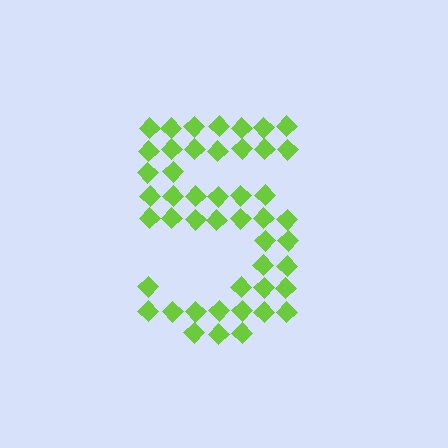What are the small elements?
The small elements are diamonds.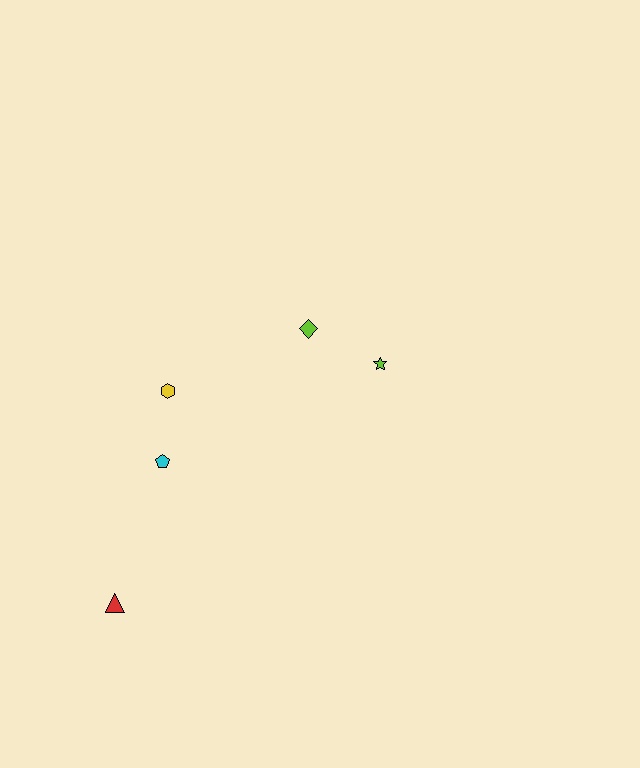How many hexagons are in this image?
There is 1 hexagon.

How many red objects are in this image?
There is 1 red object.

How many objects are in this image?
There are 5 objects.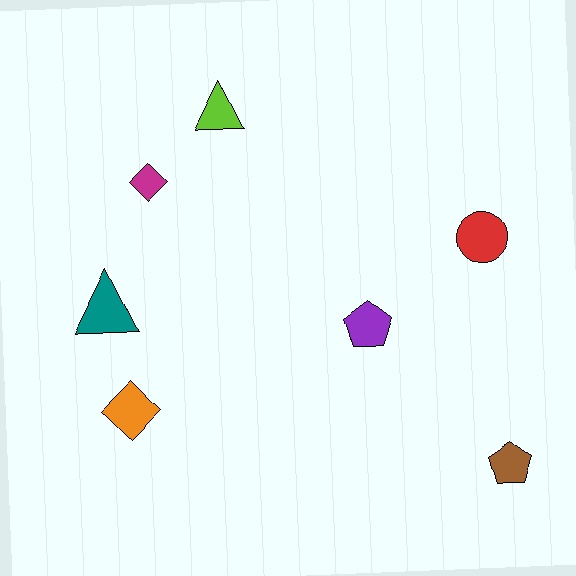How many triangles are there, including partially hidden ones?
There are 2 triangles.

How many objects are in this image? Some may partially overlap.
There are 7 objects.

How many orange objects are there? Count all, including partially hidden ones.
There is 1 orange object.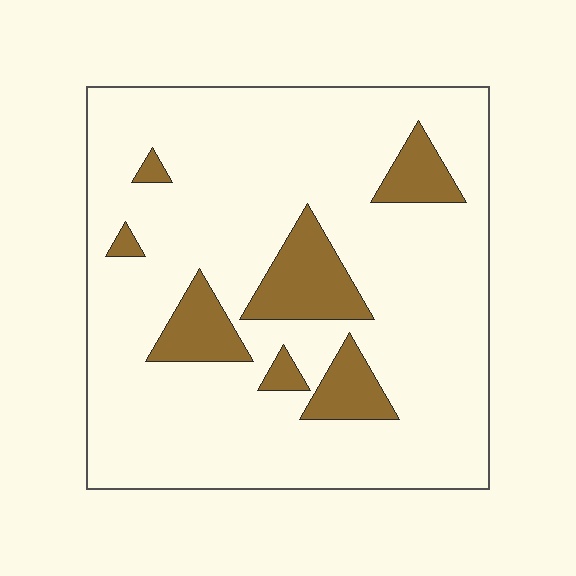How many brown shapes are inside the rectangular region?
7.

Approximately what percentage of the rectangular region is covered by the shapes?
Approximately 15%.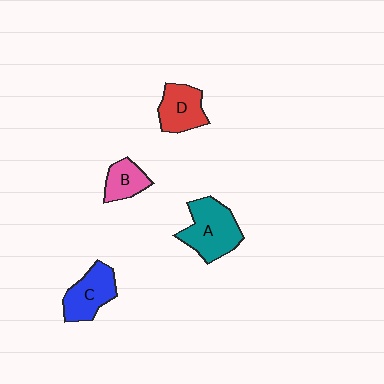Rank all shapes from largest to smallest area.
From largest to smallest: A (teal), C (blue), D (red), B (pink).